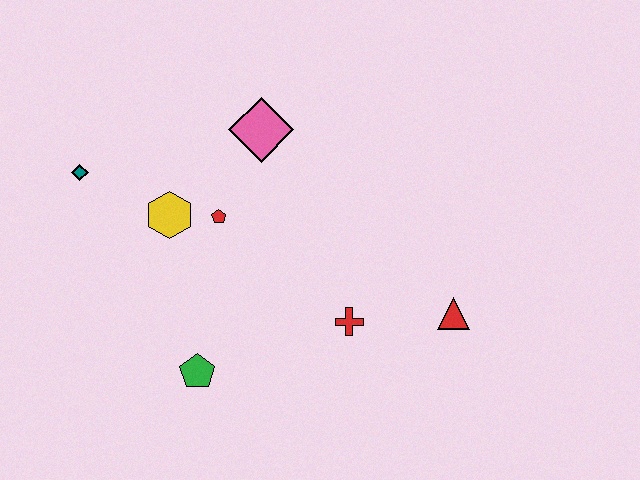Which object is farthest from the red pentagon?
The red triangle is farthest from the red pentagon.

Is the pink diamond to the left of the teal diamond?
No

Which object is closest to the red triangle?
The red cross is closest to the red triangle.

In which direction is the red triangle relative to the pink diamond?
The red triangle is to the right of the pink diamond.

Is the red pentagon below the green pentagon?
No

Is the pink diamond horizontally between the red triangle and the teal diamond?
Yes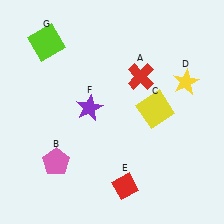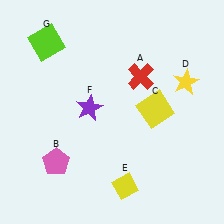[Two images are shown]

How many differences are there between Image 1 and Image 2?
There is 1 difference between the two images.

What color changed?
The diamond (E) changed from red in Image 1 to yellow in Image 2.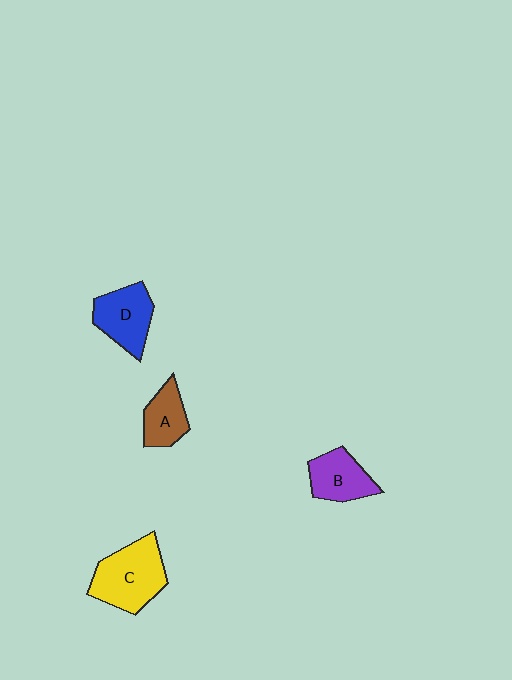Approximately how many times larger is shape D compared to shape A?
Approximately 1.4 times.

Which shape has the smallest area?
Shape A (brown).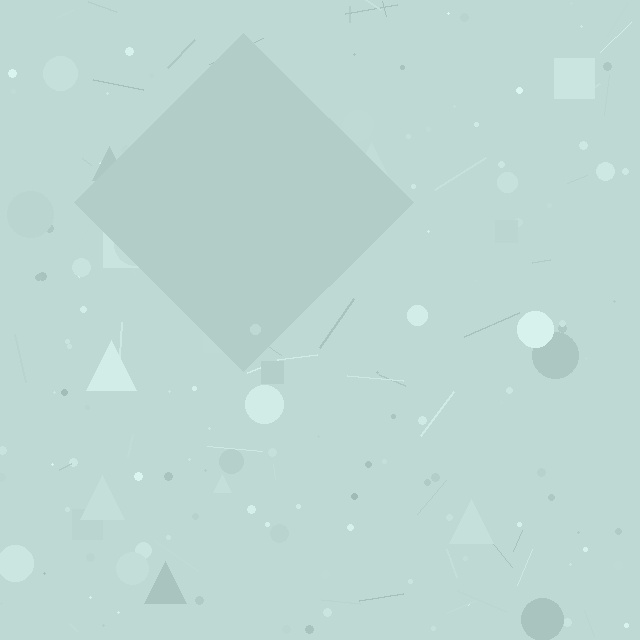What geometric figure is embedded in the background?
A diamond is embedded in the background.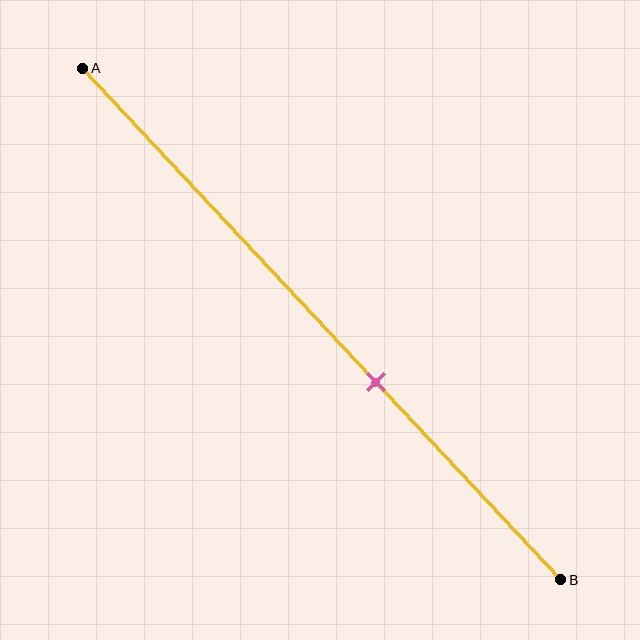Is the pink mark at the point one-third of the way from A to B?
No, the mark is at about 60% from A, not at the 33% one-third point.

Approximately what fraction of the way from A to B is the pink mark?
The pink mark is approximately 60% of the way from A to B.